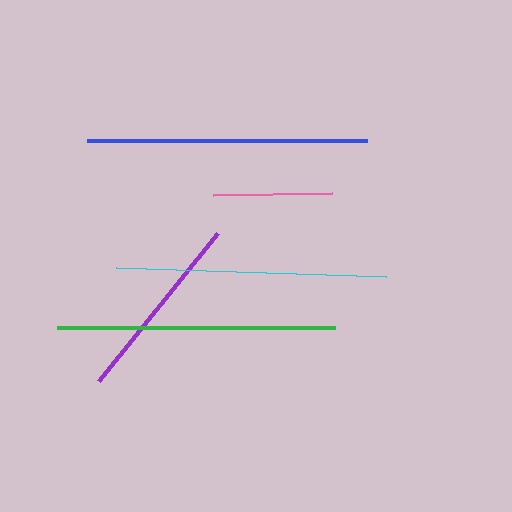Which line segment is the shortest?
The pink line is the shortest at approximately 119 pixels.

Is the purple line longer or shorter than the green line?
The green line is longer than the purple line.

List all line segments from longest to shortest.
From longest to shortest: blue, green, cyan, purple, pink.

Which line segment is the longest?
The blue line is the longest at approximately 280 pixels.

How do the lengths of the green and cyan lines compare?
The green and cyan lines are approximately the same length.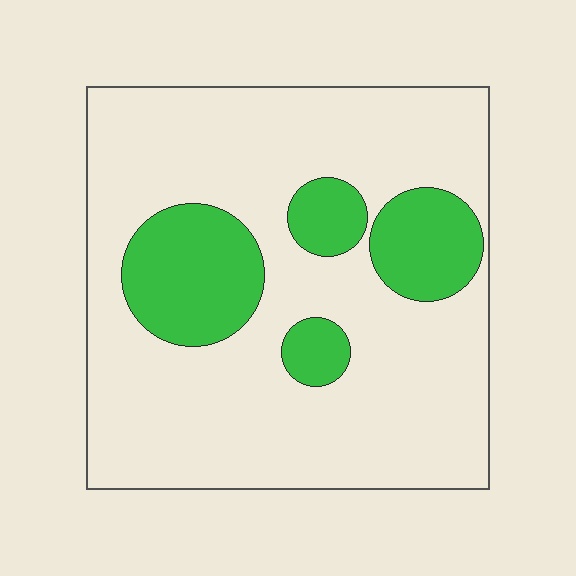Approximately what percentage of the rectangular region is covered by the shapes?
Approximately 20%.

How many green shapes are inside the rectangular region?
4.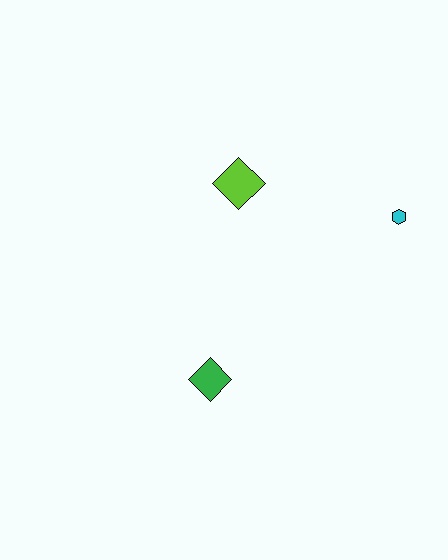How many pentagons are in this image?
There are no pentagons.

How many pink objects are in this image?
There are no pink objects.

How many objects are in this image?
There are 3 objects.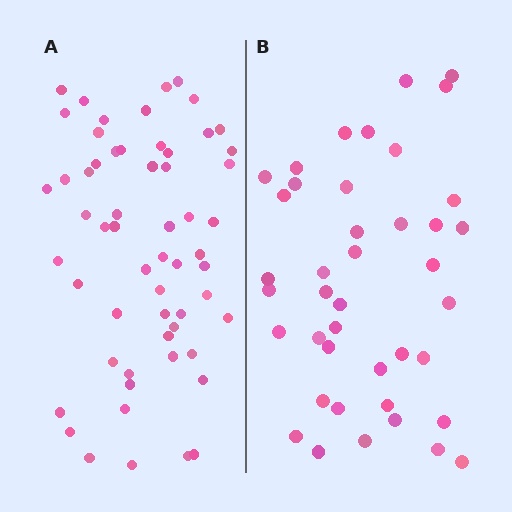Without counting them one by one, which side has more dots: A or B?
Region A (the left region) has more dots.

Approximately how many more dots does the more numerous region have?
Region A has approximately 15 more dots than region B.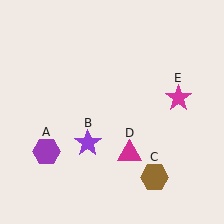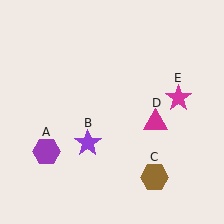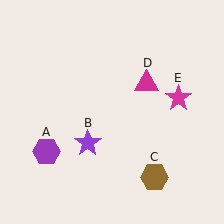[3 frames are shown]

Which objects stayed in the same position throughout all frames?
Purple hexagon (object A) and purple star (object B) and brown hexagon (object C) and magenta star (object E) remained stationary.